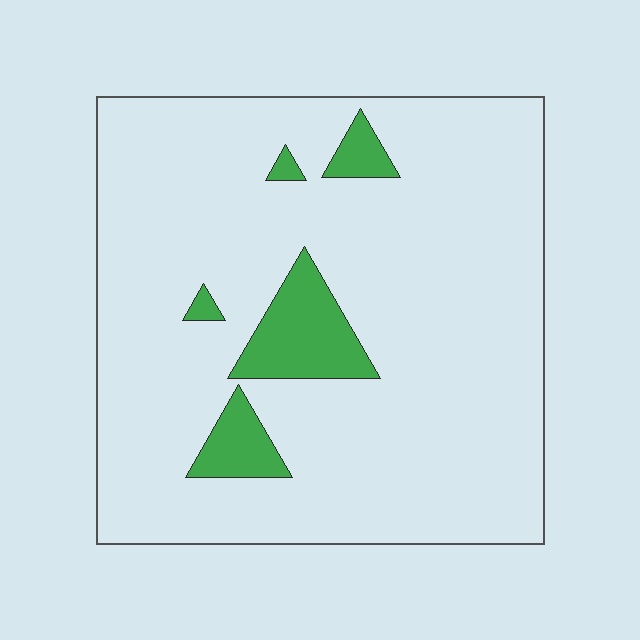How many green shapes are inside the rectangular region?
5.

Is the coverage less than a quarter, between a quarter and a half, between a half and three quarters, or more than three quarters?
Less than a quarter.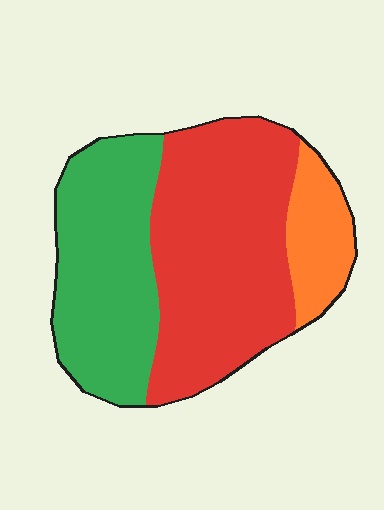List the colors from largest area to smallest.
From largest to smallest: red, green, orange.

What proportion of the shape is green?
Green covers roughly 35% of the shape.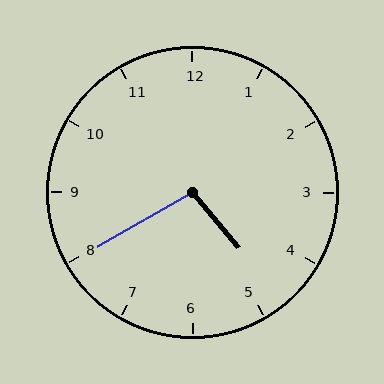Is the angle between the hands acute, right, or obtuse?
It is obtuse.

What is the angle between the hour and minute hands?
Approximately 100 degrees.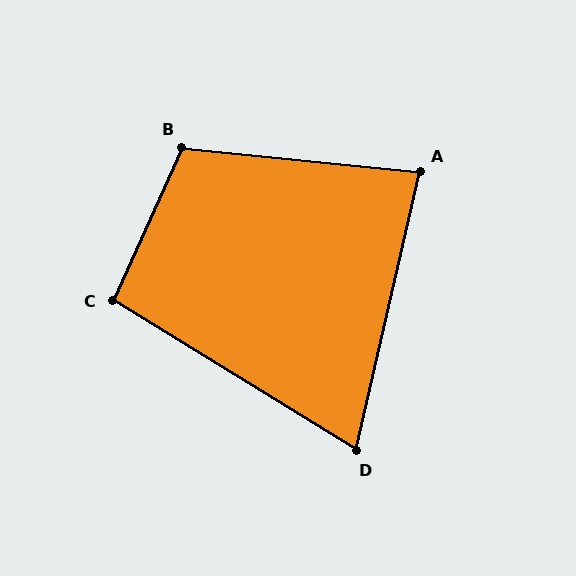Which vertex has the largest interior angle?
B, at approximately 109 degrees.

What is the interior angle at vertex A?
Approximately 83 degrees (acute).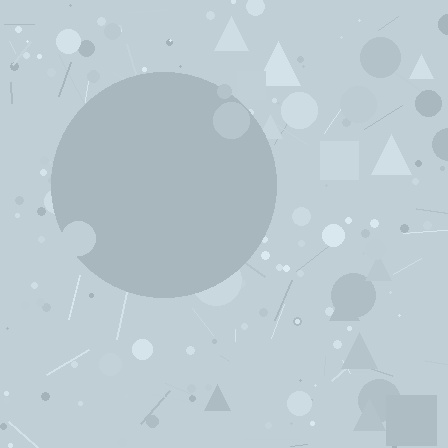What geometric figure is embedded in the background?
A circle is embedded in the background.